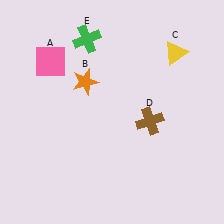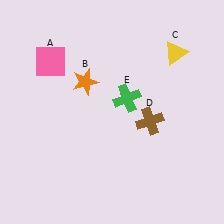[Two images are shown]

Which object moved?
The green cross (E) moved down.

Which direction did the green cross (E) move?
The green cross (E) moved down.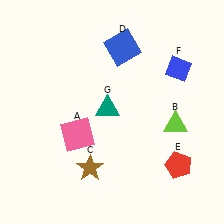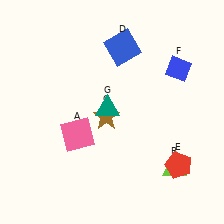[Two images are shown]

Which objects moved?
The objects that moved are: the lime triangle (B), the brown star (C).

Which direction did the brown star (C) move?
The brown star (C) moved up.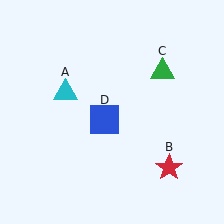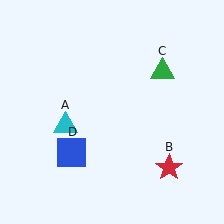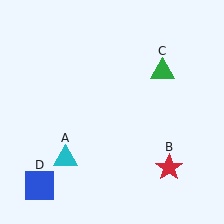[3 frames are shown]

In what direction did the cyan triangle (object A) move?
The cyan triangle (object A) moved down.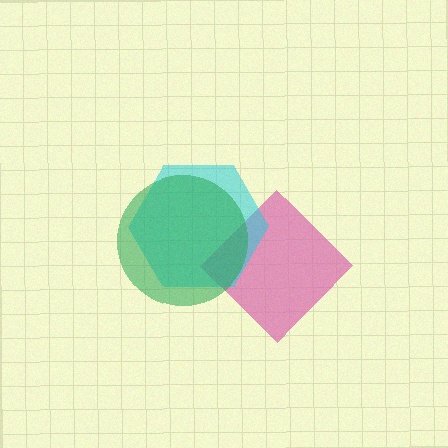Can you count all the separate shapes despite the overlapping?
Yes, there are 3 separate shapes.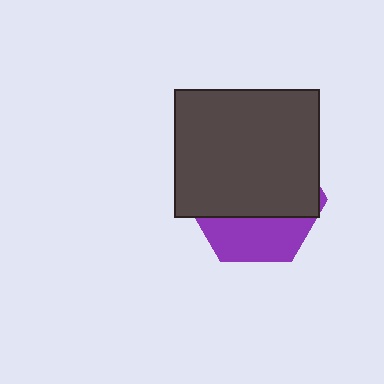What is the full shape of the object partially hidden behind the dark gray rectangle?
The partially hidden object is a purple hexagon.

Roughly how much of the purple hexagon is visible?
A small part of it is visible (roughly 33%).